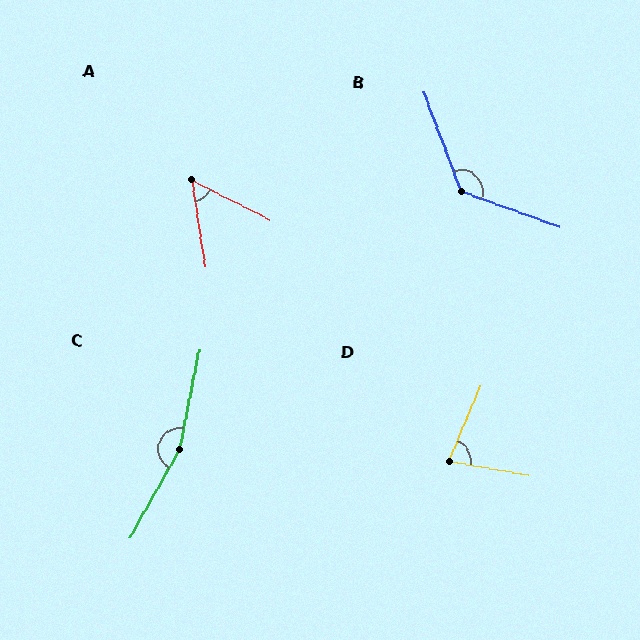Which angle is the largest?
C, at approximately 162 degrees.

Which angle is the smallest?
A, at approximately 54 degrees.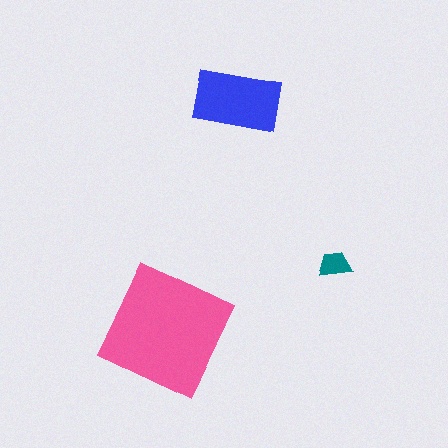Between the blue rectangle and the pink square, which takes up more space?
The pink square.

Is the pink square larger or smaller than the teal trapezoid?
Larger.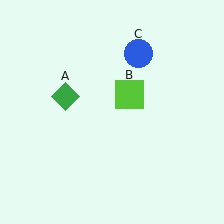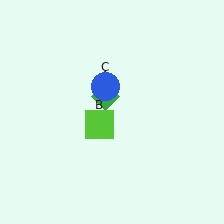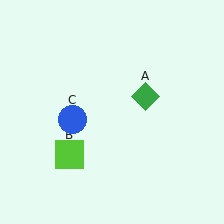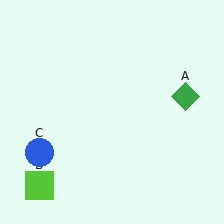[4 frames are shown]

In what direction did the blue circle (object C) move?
The blue circle (object C) moved down and to the left.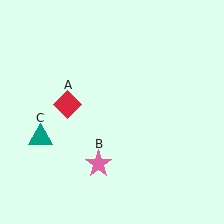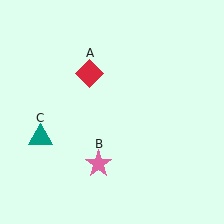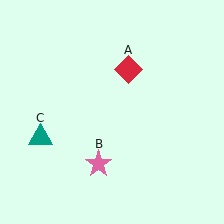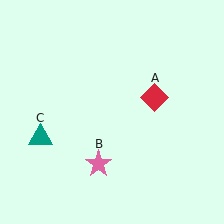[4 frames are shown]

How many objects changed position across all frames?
1 object changed position: red diamond (object A).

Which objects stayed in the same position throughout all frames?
Pink star (object B) and teal triangle (object C) remained stationary.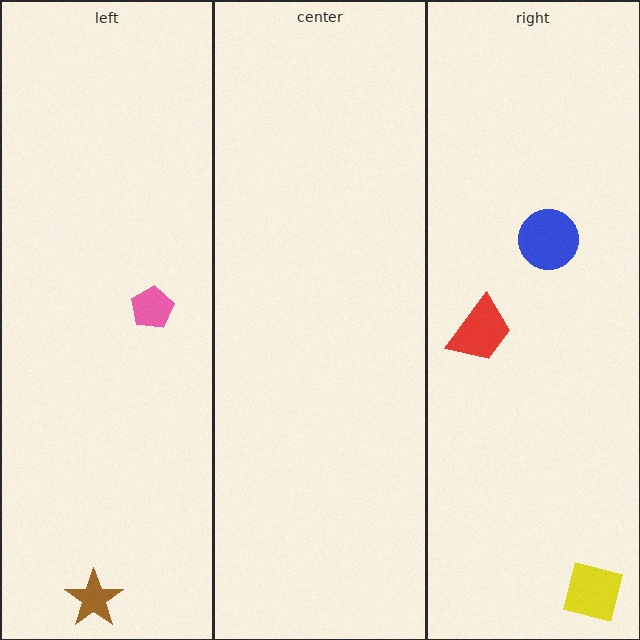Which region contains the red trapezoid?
The right region.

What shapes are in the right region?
The red trapezoid, the yellow square, the blue circle.